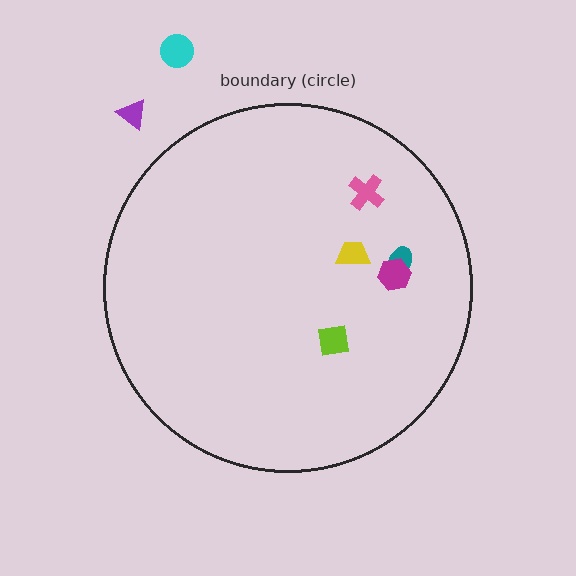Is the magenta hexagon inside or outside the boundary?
Inside.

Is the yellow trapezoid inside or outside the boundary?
Inside.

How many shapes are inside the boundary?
5 inside, 2 outside.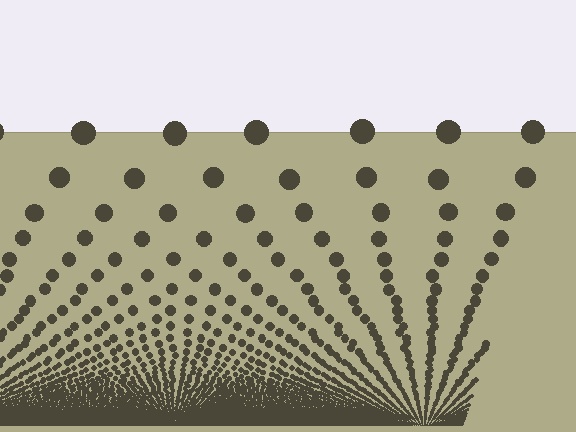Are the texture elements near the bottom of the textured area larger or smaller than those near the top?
Smaller. The gradient is inverted — elements near the bottom are smaller and denser.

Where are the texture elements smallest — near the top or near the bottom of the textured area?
Near the bottom.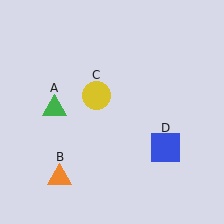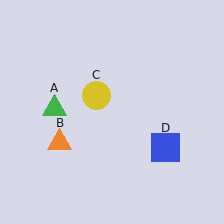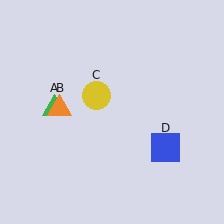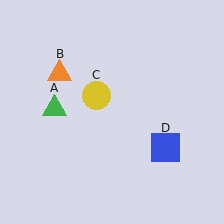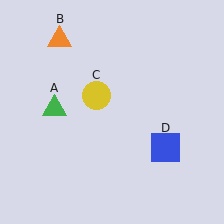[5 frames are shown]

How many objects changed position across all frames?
1 object changed position: orange triangle (object B).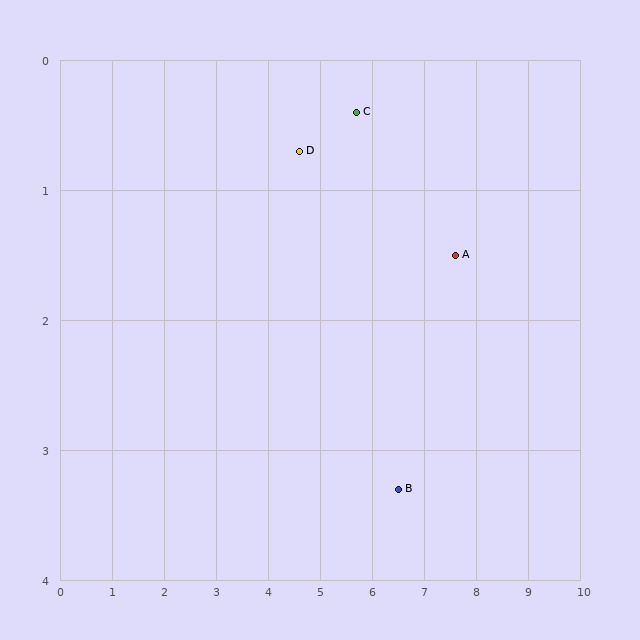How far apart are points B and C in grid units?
Points B and C are about 3.0 grid units apart.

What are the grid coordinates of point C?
Point C is at approximately (5.7, 0.4).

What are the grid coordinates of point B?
Point B is at approximately (6.5, 3.3).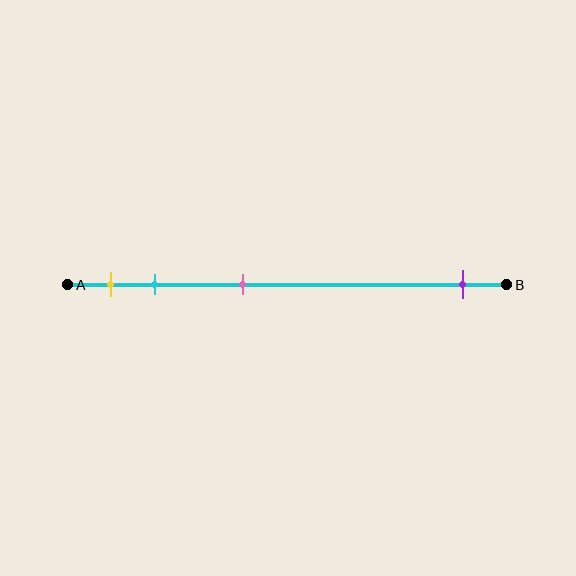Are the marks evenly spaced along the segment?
No, the marks are not evenly spaced.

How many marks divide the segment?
There are 4 marks dividing the segment.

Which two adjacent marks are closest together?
The yellow and cyan marks are the closest adjacent pair.